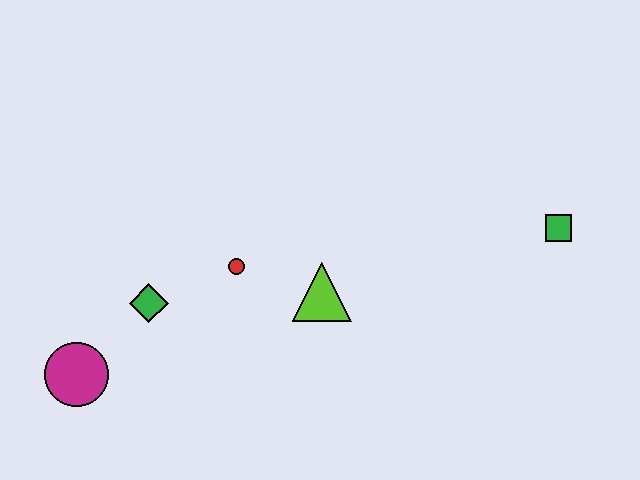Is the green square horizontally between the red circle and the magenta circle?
No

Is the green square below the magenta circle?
No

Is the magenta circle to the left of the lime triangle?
Yes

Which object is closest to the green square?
The lime triangle is closest to the green square.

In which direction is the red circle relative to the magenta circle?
The red circle is to the right of the magenta circle.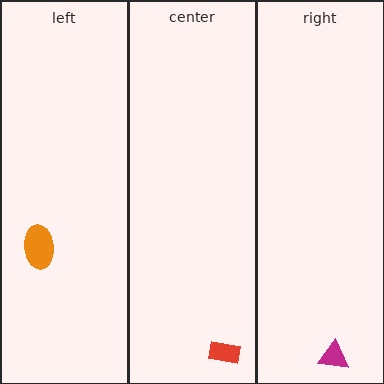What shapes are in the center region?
The red rectangle.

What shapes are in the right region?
The magenta triangle.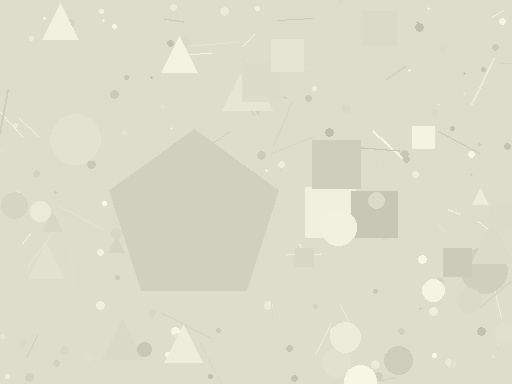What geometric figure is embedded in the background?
A pentagon is embedded in the background.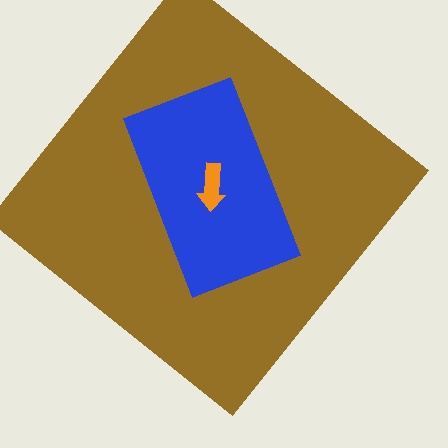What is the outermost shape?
The brown diamond.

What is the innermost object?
The orange arrow.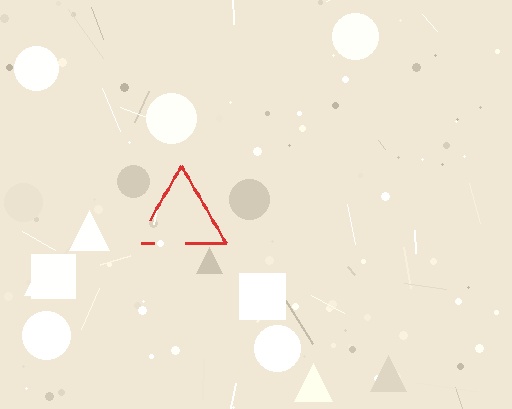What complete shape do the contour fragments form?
The contour fragments form a triangle.